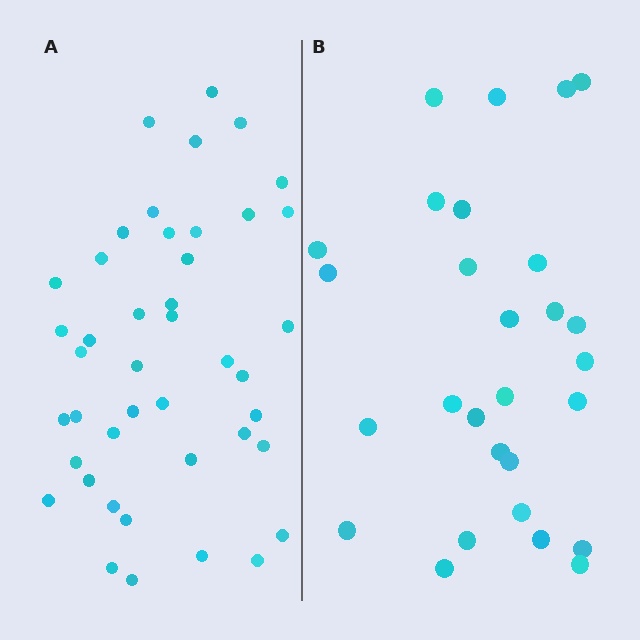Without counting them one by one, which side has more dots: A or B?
Region A (the left region) has more dots.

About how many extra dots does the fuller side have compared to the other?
Region A has approximately 15 more dots than region B.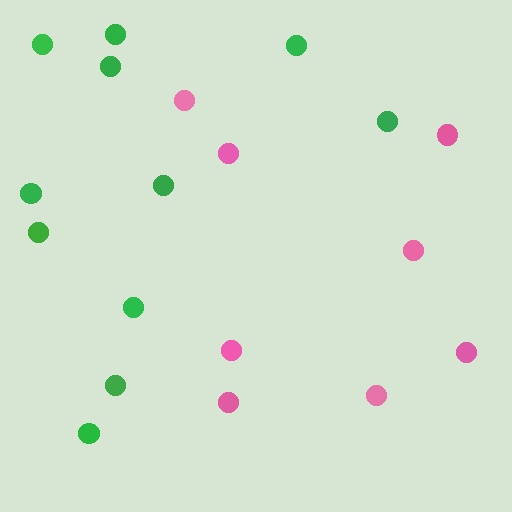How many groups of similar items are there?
There are 2 groups: one group of green circles (11) and one group of pink circles (8).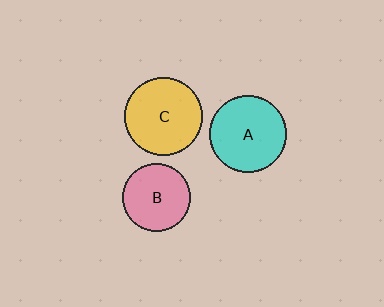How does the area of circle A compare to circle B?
Approximately 1.3 times.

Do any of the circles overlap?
No, none of the circles overlap.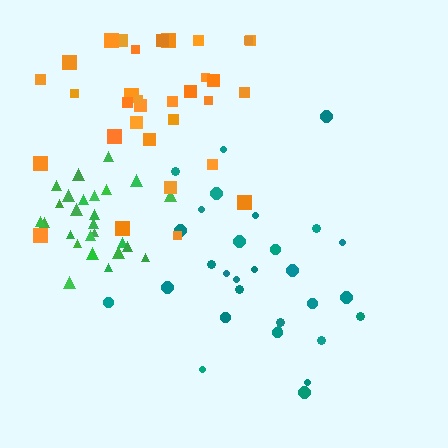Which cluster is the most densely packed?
Green.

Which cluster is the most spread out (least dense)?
Teal.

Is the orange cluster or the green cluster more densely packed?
Green.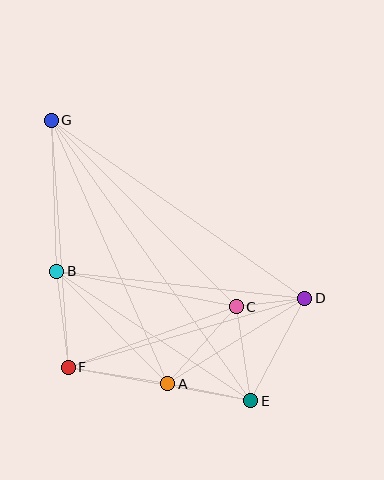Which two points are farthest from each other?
Points E and G are farthest from each other.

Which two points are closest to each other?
Points C and D are closest to each other.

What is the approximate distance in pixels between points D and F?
The distance between D and F is approximately 246 pixels.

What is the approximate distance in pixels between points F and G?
The distance between F and G is approximately 247 pixels.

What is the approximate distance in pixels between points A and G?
The distance between A and G is approximately 288 pixels.